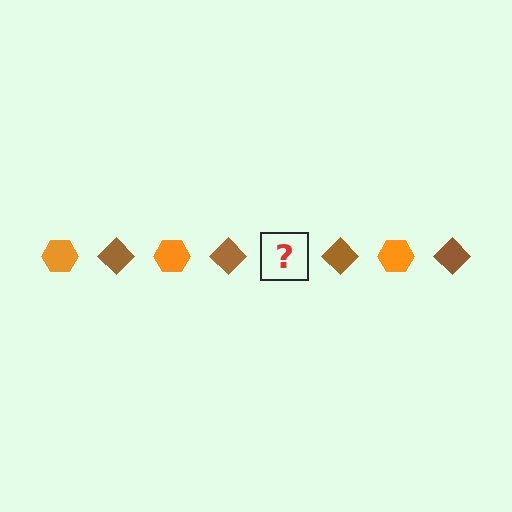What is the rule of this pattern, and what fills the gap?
The rule is that the pattern alternates between orange hexagon and brown diamond. The gap should be filled with an orange hexagon.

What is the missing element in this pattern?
The missing element is an orange hexagon.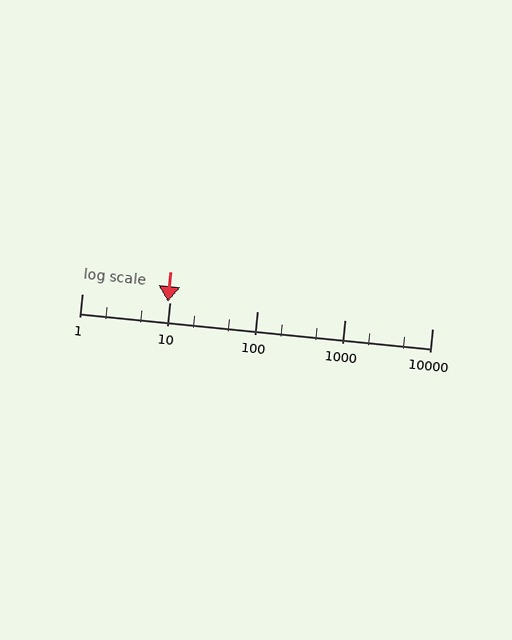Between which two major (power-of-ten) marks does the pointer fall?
The pointer is between 1 and 10.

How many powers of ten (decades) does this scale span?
The scale spans 4 decades, from 1 to 10000.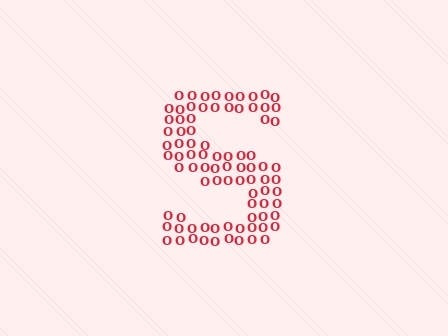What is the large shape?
The large shape is the letter S.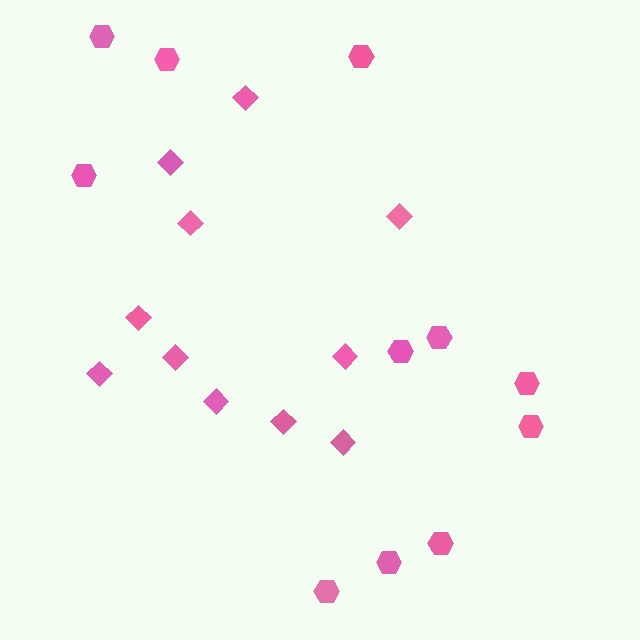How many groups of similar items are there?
There are 2 groups: one group of diamonds (11) and one group of hexagons (11).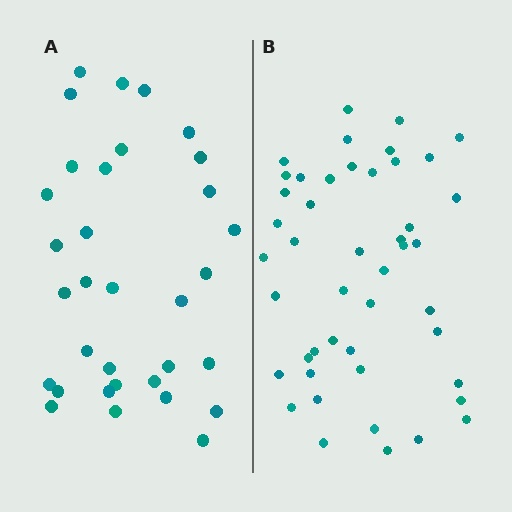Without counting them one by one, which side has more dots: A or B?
Region B (the right region) has more dots.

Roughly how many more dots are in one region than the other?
Region B has approximately 15 more dots than region A.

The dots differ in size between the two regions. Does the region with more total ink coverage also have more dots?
No. Region A has more total ink coverage because its dots are larger, but region B actually contains more individual dots. Total area can be misleading — the number of items is what matters here.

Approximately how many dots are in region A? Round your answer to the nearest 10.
About 30 dots. (The exact count is 33, which rounds to 30.)